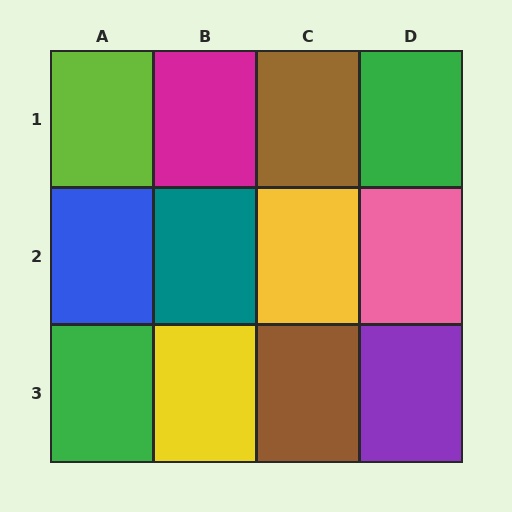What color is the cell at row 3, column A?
Green.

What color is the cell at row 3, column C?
Brown.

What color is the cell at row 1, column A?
Lime.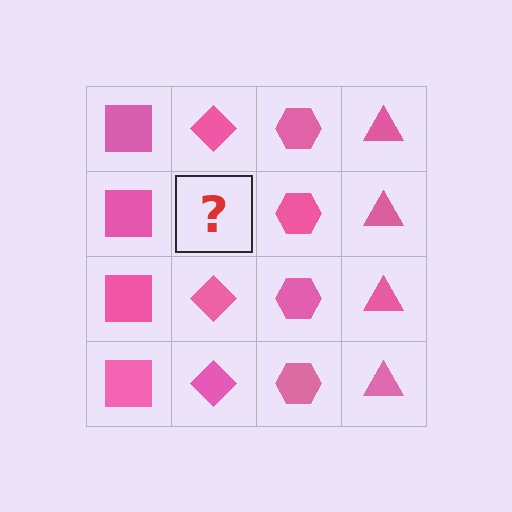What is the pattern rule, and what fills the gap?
The rule is that each column has a consistent shape. The gap should be filled with a pink diamond.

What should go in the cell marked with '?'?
The missing cell should contain a pink diamond.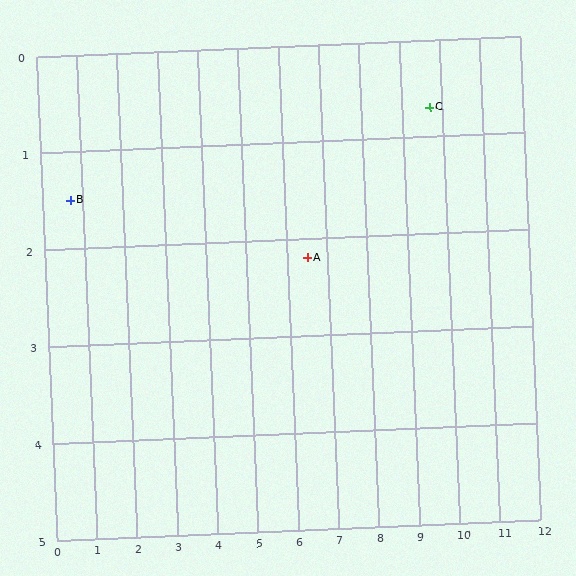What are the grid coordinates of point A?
Point A is at approximately (6.5, 2.2).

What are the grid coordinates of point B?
Point B is at approximately (0.7, 1.5).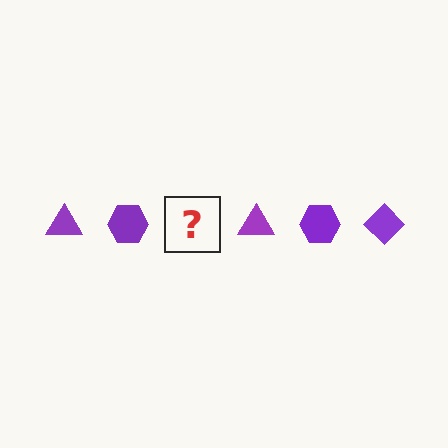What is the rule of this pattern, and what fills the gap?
The rule is that the pattern cycles through triangle, hexagon, diamond shapes in purple. The gap should be filled with a purple diamond.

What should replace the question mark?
The question mark should be replaced with a purple diamond.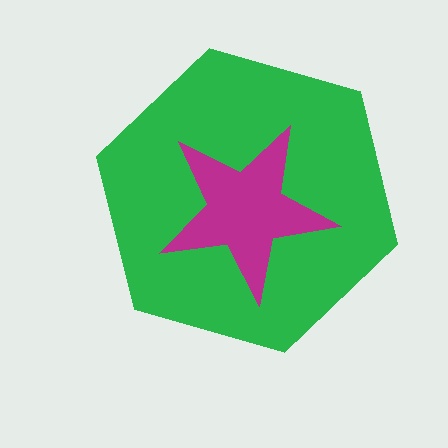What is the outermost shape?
The green hexagon.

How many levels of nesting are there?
2.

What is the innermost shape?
The magenta star.